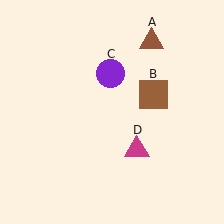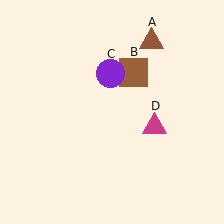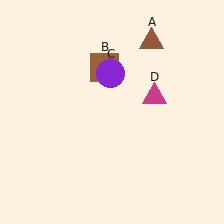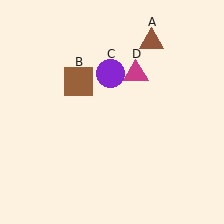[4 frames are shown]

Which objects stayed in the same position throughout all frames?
Brown triangle (object A) and purple circle (object C) remained stationary.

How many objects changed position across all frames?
2 objects changed position: brown square (object B), magenta triangle (object D).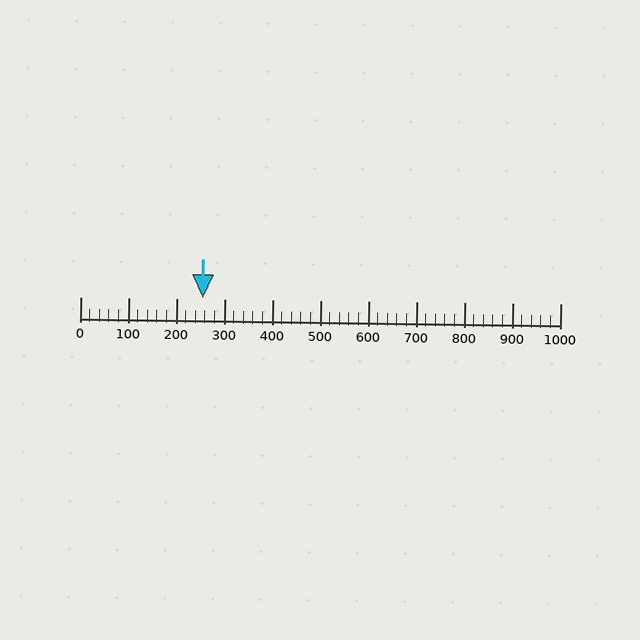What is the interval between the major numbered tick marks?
The major tick marks are spaced 100 units apart.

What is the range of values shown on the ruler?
The ruler shows values from 0 to 1000.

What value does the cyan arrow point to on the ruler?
The cyan arrow points to approximately 254.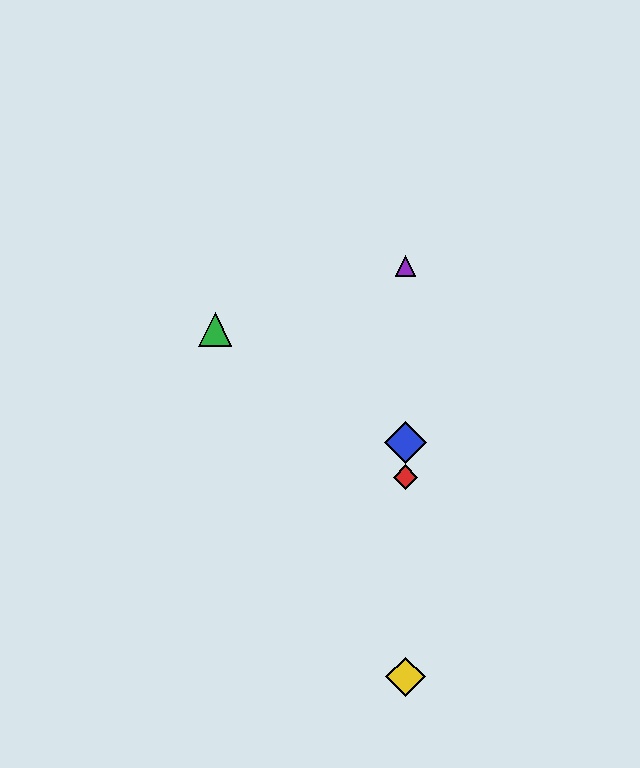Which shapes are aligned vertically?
The red diamond, the blue diamond, the yellow diamond, the purple triangle are aligned vertically.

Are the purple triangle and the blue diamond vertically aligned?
Yes, both are at x≈406.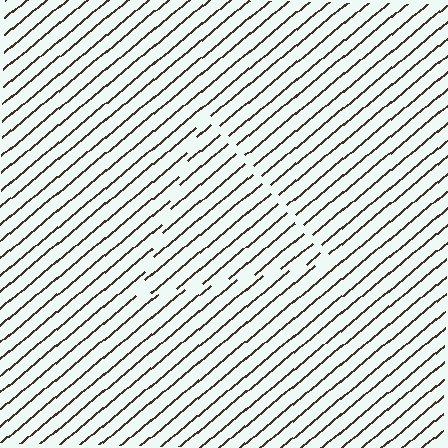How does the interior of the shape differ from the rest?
The interior of the shape contains the same grating, shifted by half a period — the contour is defined by the phase discontinuity where line-ends from the inner and outer gratings abut.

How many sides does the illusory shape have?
3 sides — the line-ends trace a triangle.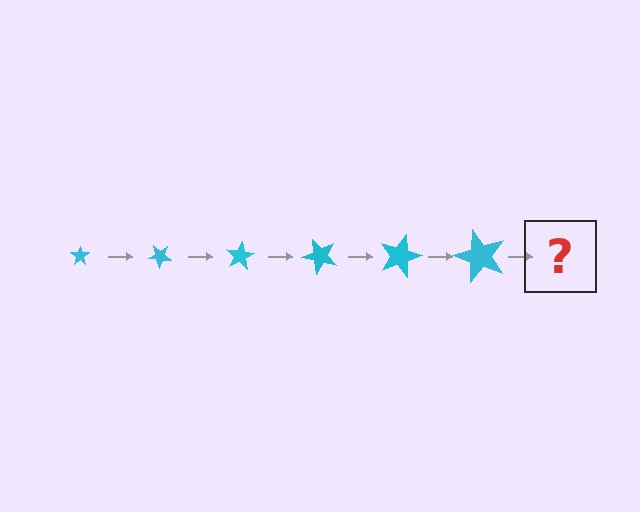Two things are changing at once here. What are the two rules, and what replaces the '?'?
The two rules are that the star grows larger each step and it rotates 40 degrees each step. The '?' should be a star, larger than the previous one and rotated 240 degrees from the start.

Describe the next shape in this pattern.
It should be a star, larger than the previous one and rotated 240 degrees from the start.